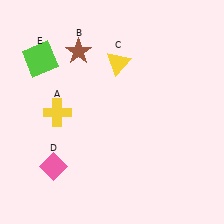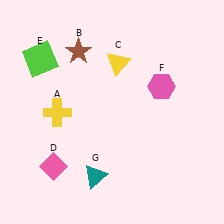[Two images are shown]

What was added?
A pink hexagon (F), a teal triangle (G) were added in Image 2.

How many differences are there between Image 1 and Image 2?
There are 2 differences between the two images.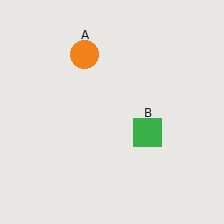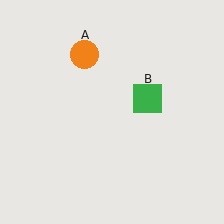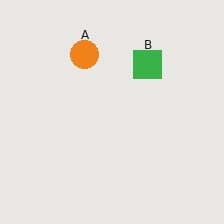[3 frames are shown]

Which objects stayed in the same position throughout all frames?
Orange circle (object A) remained stationary.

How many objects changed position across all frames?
1 object changed position: green square (object B).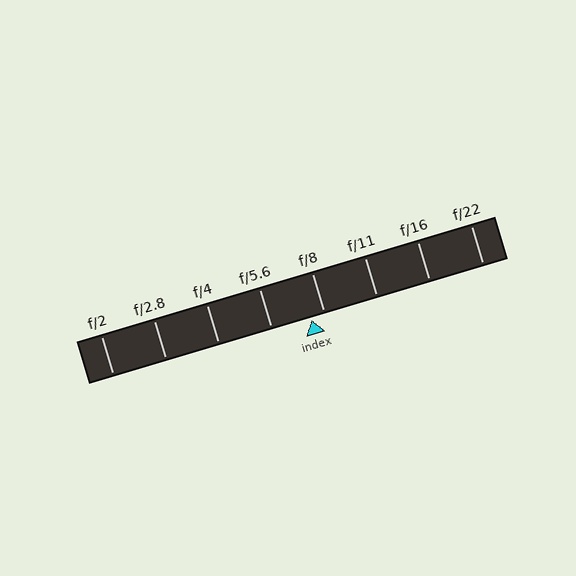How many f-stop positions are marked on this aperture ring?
There are 8 f-stop positions marked.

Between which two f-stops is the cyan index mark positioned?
The index mark is between f/5.6 and f/8.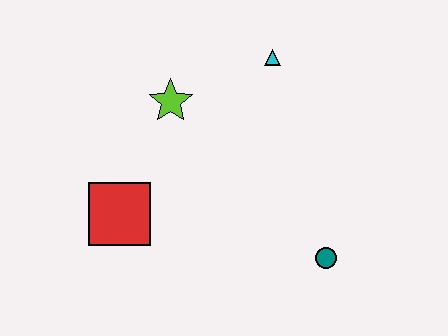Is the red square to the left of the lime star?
Yes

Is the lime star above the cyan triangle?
No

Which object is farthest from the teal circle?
The lime star is farthest from the teal circle.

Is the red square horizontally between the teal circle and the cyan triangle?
No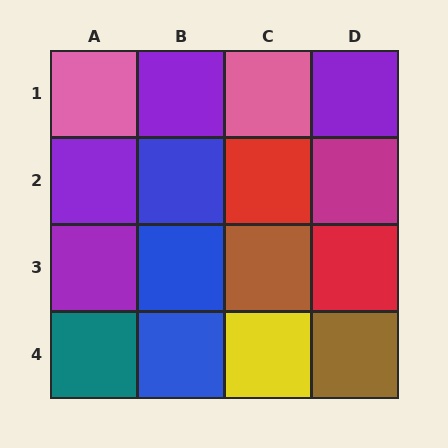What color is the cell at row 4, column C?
Yellow.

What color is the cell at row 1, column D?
Purple.